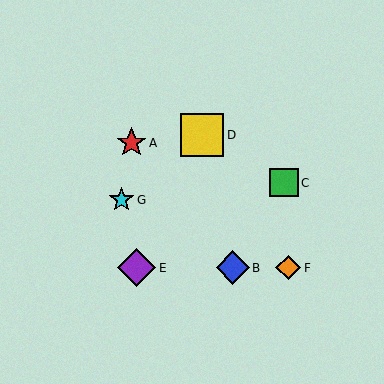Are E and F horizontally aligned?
Yes, both are at y≈268.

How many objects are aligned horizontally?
3 objects (B, E, F) are aligned horizontally.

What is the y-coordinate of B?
Object B is at y≈268.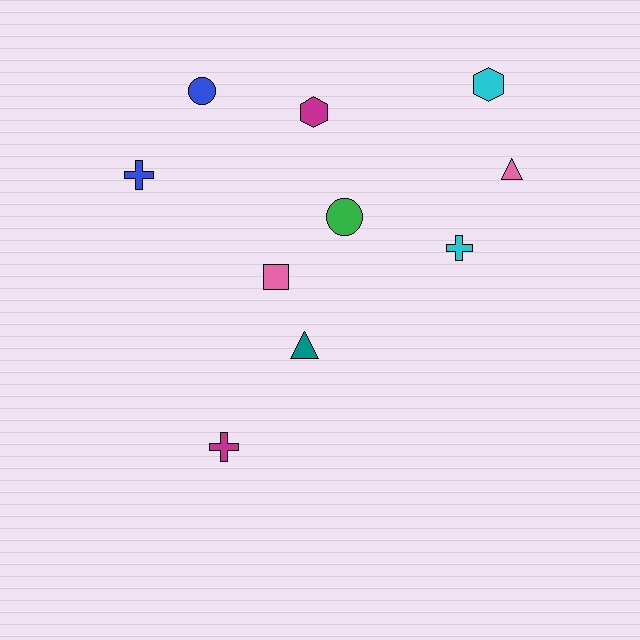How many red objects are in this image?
There are no red objects.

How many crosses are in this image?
There are 3 crosses.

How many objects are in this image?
There are 10 objects.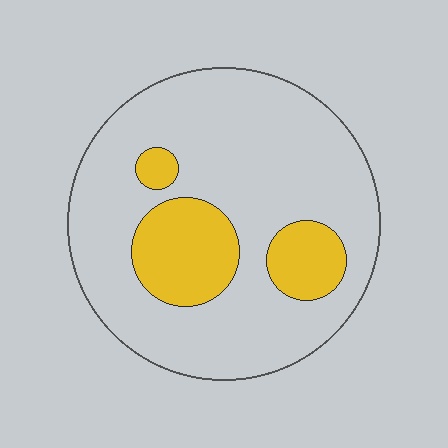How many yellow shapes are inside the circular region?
3.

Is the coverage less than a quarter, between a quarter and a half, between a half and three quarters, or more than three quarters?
Less than a quarter.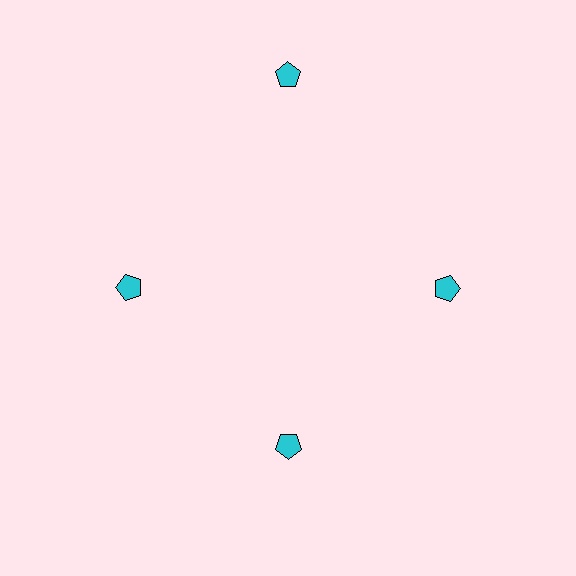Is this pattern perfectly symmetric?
No. The 4 cyan pentagons are arranged in a ring, but one element near the 12 o'clock position is pushed outward from the center, breaking the 4-fold rotational symmetry.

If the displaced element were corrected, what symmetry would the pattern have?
It would have 4-fold rotational symmetry — the pattern would map onto itself every 90 degrees.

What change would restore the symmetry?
The symmetry would be restored by moving it inward, back onto the ring so that all 4 pentagons sit at equal angles and equal distance from the center.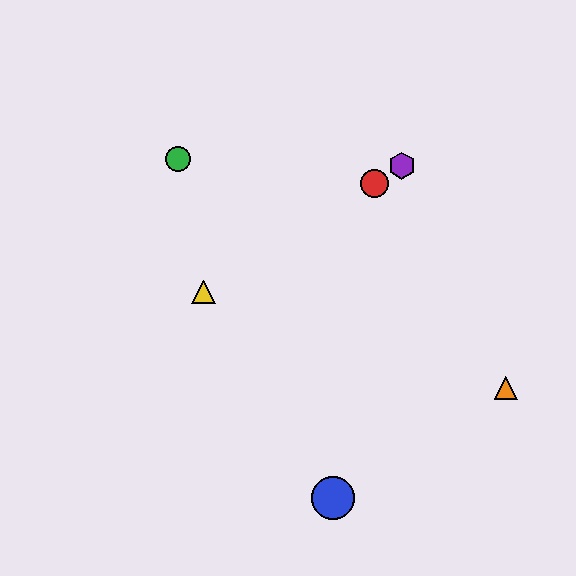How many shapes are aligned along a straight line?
3 shapes (the red circle, the yellow triangle, the purple hexagon) are aligned along a straight line.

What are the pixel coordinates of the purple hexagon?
The purple hexagon is at (402, 166).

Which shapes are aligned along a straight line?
The red circle, the yellow triangle, the purple hexagon are aligned along a straight line.